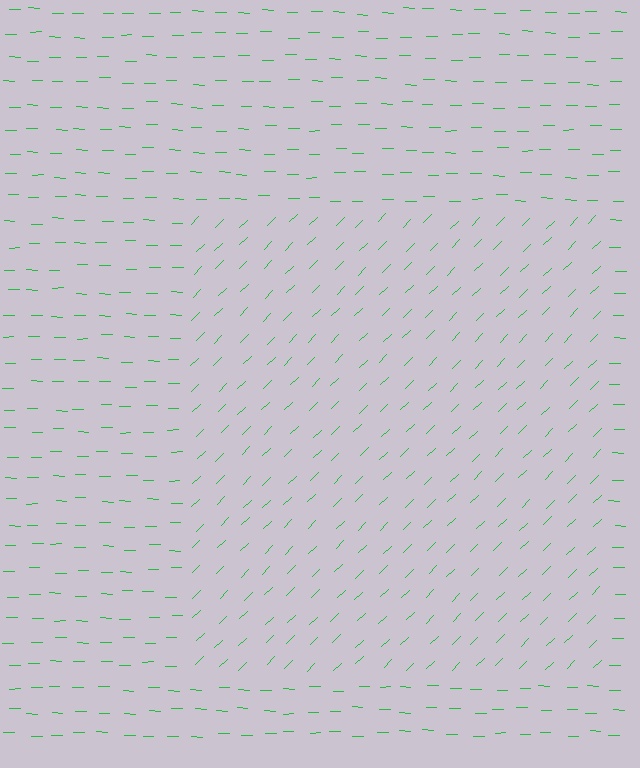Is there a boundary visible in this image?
Yes, there is a texture boundary formed by a change in line orientation.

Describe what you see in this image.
The image is filled with small green line segments. A rectangle region in the image has lines oriented differently from the surrounding lines, creating a visible texture boundary.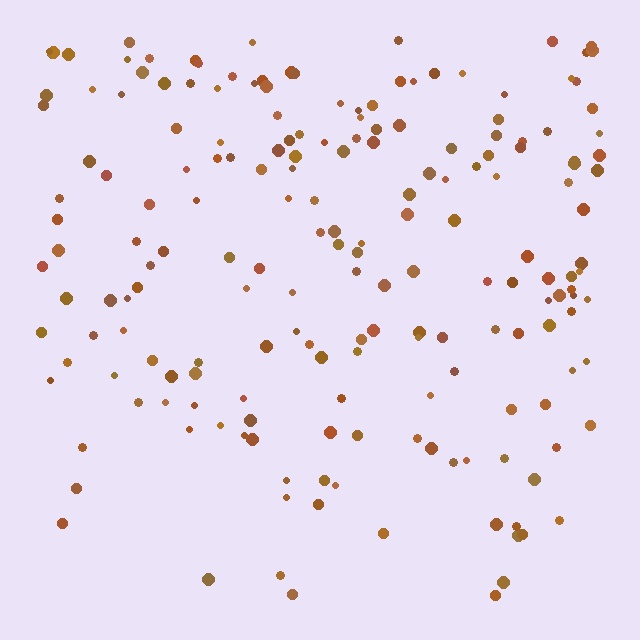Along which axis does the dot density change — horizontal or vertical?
Vertical.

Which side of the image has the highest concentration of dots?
The top.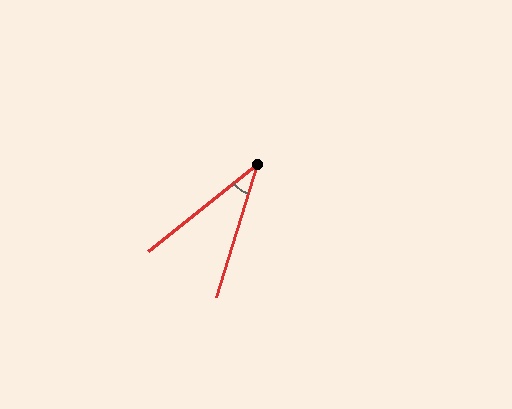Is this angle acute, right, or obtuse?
It is acute.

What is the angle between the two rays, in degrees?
Approximately 34 degrees.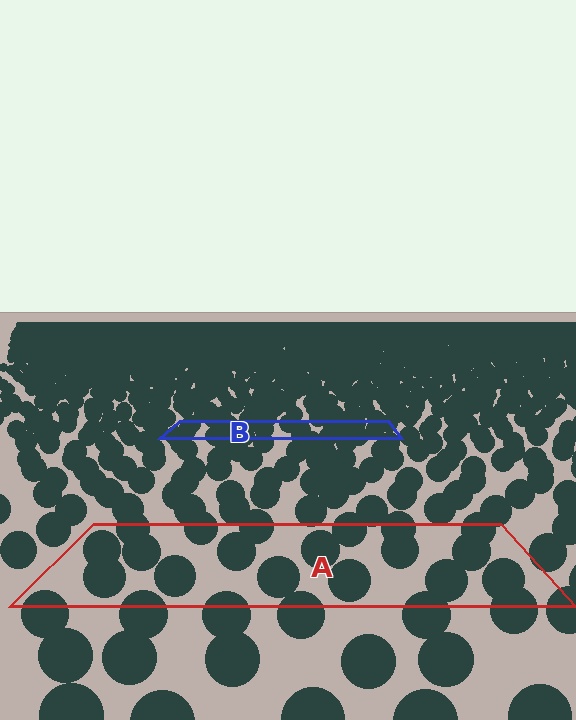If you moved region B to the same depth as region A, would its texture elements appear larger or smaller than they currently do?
They would appear larger. At a closer depth, the same texture elements are projected at a bigger on-screen size.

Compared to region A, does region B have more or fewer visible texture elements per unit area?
Region B has more texture elements per unit area — they are packed more densely because it is farther away.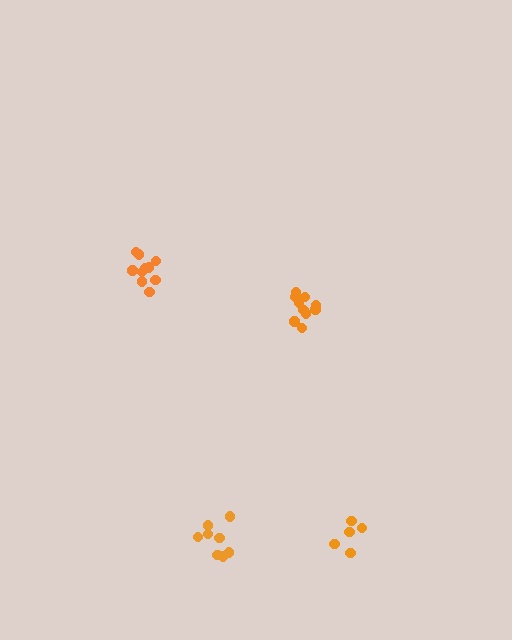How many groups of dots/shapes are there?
There are 4 groups.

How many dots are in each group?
Group 1: 10 dots, Group 2: 5 dots, Group 3: 8 dots, Group 4: 10 dots (33 total).